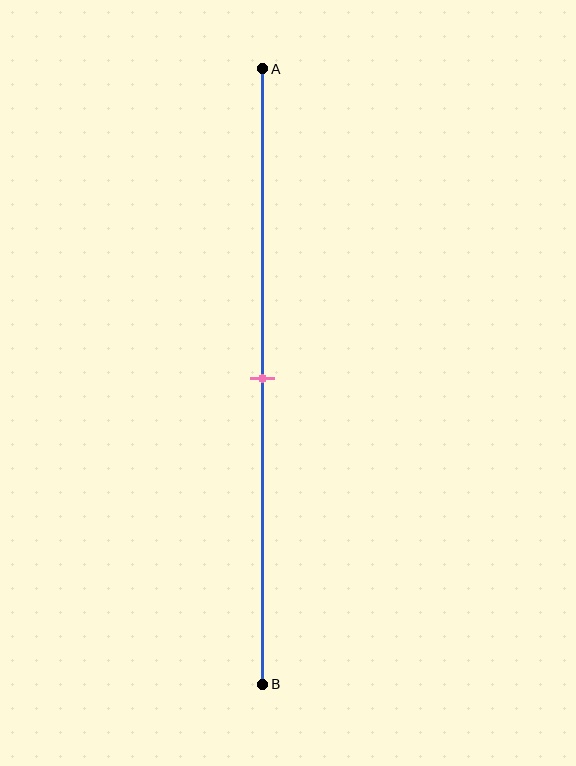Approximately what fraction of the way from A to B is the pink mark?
The pink mark is approximately 50% of the way from A to B.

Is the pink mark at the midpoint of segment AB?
Yes, the mark is approximately at the midpoint.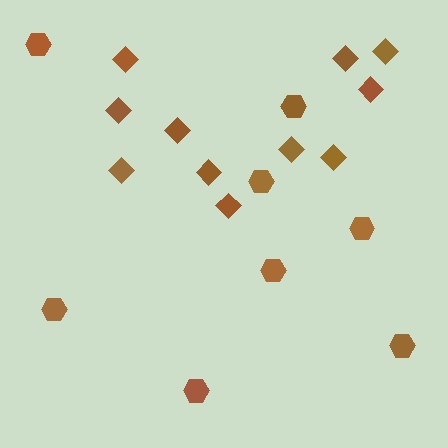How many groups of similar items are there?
There are 2 groups: one group of hexagons (8) and one group of diamonds (11).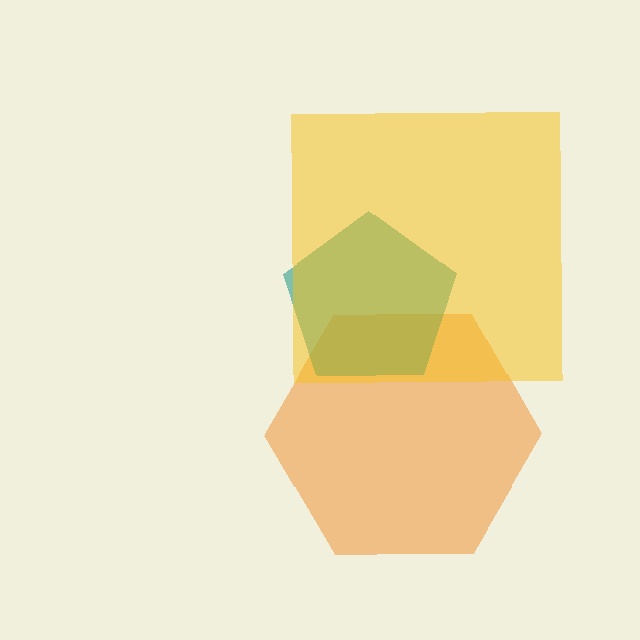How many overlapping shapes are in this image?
There are 3 overlapping shapes in the image.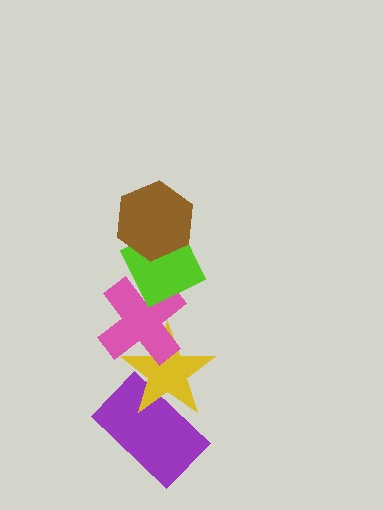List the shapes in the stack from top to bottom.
From top to bottom: the brown hexagon, the lime diamond, the pink cross, the yellow star, the purple rectangle.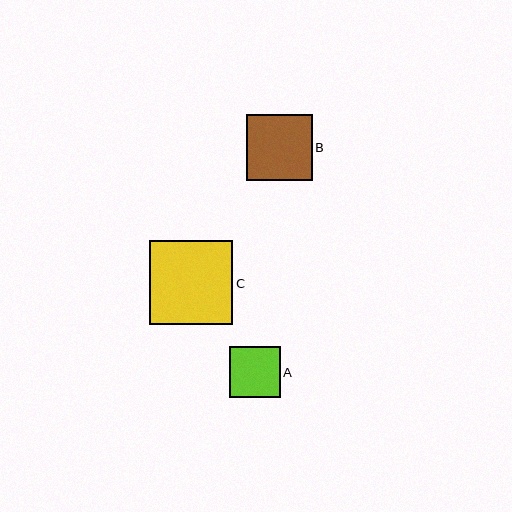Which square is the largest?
Square C is the largest with a size of approximately 84 pixels.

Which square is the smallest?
Square A is the smallest with a size of approximately 51 pixels.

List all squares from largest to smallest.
From largest to smallest: C, B, A.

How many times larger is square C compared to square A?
Square C is approximately 1.7 times the size of square A.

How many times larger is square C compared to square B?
Square C is approximately 1.3 times the size of square B.